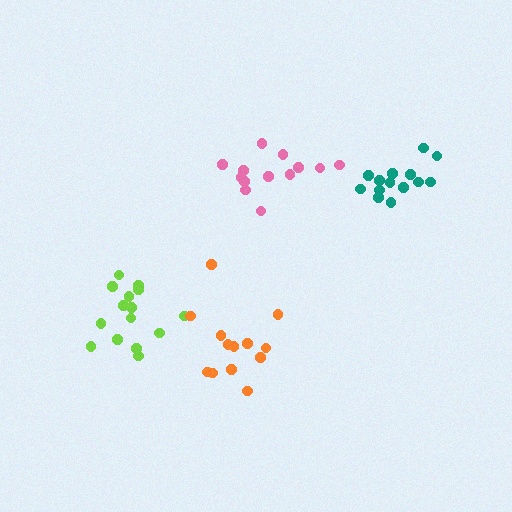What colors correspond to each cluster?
The clusters are colored: teal, pink, lime, orange.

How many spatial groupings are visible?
There are 4 spatial groupings.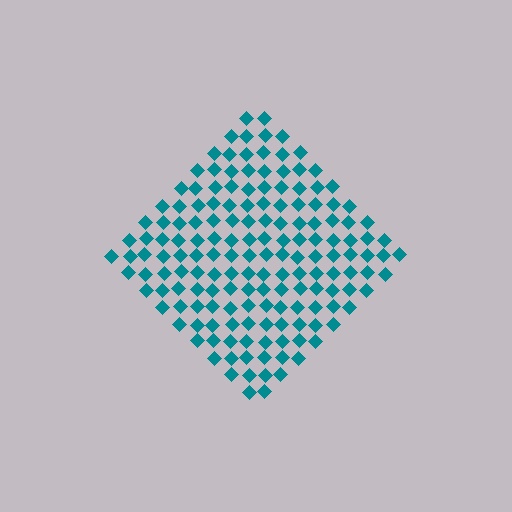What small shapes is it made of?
It is made of small diamonds.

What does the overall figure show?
The overall figure shows a diamond.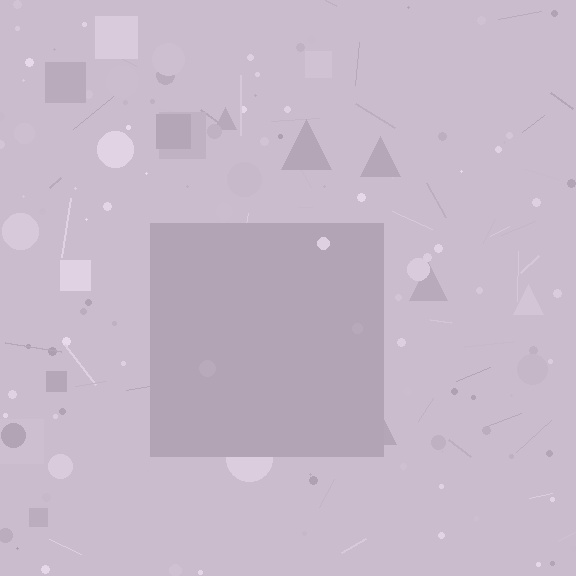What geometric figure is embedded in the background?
A square is embedded in the background.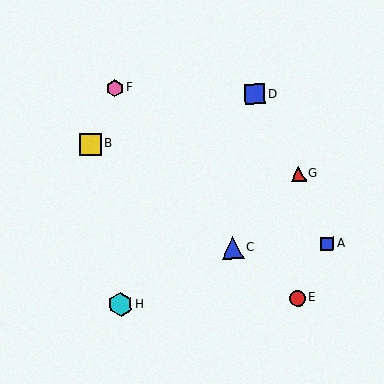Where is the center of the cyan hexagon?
The center of the cyan hexagon is at (120, 304).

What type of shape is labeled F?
Shape F is a pink hexagon.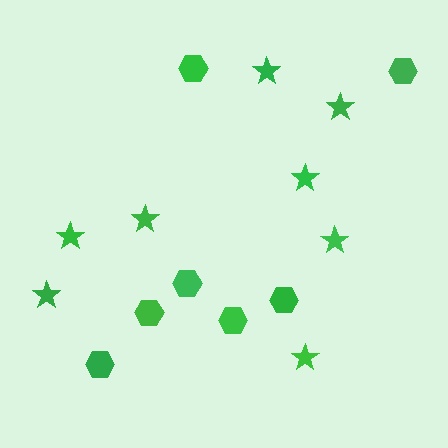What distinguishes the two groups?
There are 2 groups: one group of stars (8) and one group of hexagons (7).